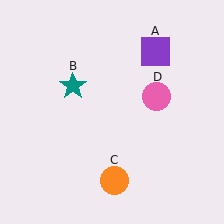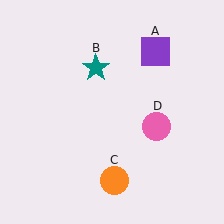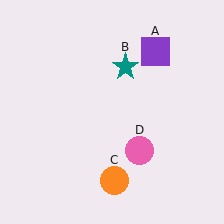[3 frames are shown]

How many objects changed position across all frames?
2 objects changed position: teal star (object B), pink circle (object D).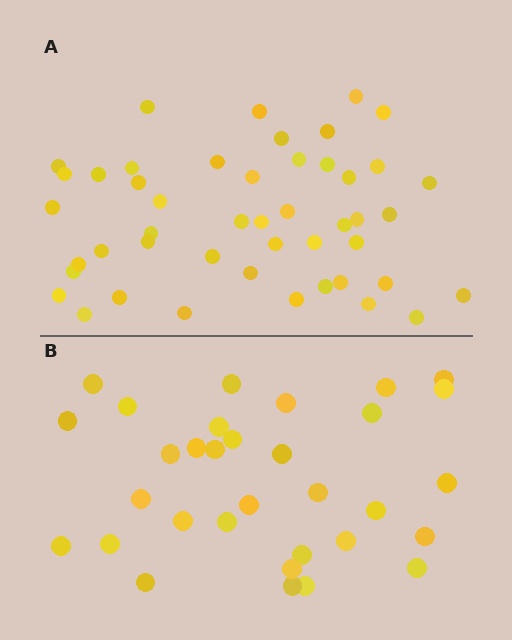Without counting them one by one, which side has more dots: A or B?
Region A (the top region) has more dots.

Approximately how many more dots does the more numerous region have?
Region A has approximately 15 more dots than region B.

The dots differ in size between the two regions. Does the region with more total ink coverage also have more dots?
No. Region B has more total ink coverage because its dots are larger, but region A actually contains more individual dots. Total area can be misleading — the number of items is what matters here.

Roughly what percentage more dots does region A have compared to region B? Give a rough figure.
About 45% more.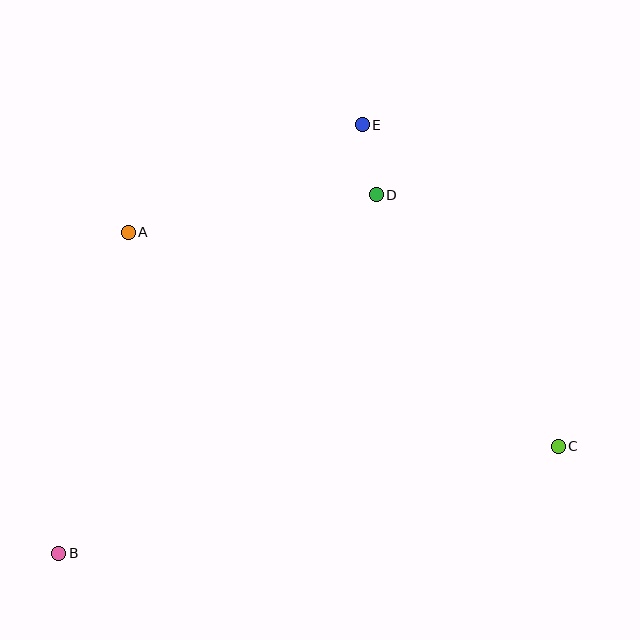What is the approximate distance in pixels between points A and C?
The distance between A and C is approximately 481 pixels.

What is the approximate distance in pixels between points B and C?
The distance between B and C is approximately 511 pixels.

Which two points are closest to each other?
Points D and E are closest to each other.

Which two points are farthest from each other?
Points B and E are farthest from each other.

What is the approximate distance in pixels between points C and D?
The distance between C and D is approximately 311 pixels.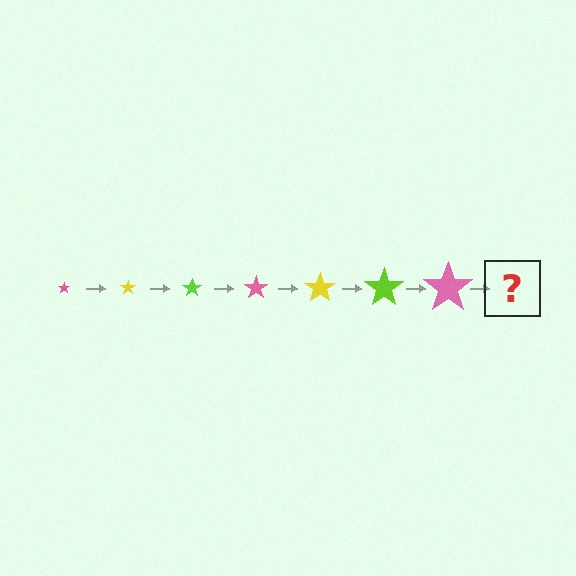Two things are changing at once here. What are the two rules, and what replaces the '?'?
The two rules are that the star grows larger each step and the color cycles through pink, yellow, and lime. The '?' should be a yellow star, larger than the previous one.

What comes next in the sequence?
The next element should be a yellow star, larger than the previous one.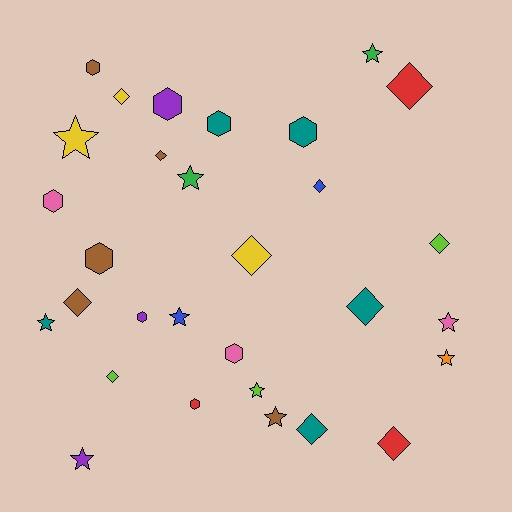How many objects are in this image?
There are 30 objects.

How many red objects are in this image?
There are 3 red objects.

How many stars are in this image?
There are 10 stars.